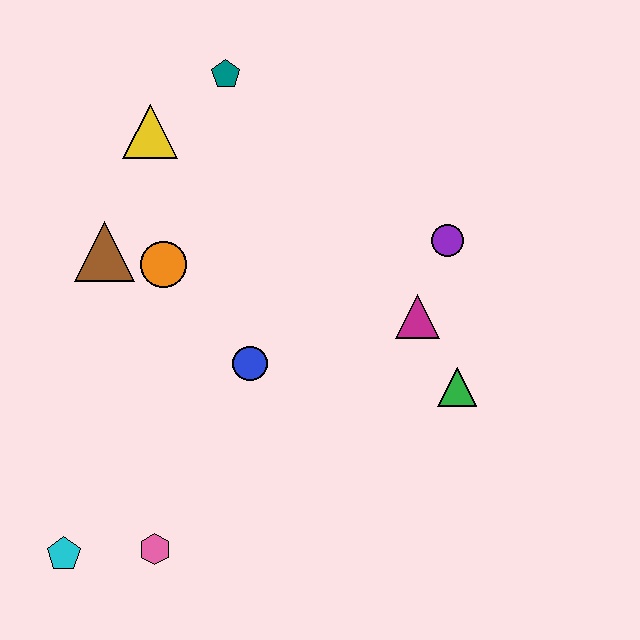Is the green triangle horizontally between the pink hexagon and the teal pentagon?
No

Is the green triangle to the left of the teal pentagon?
No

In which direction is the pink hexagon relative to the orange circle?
The pink hexagon is below the orange circle.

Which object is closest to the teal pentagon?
The yellow triangle is closest to the teal pentagon.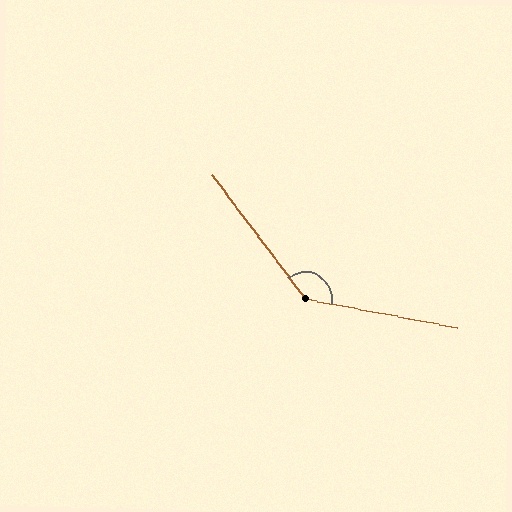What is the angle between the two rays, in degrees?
Approximately 137 degrees.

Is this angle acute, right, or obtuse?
It is obtuse.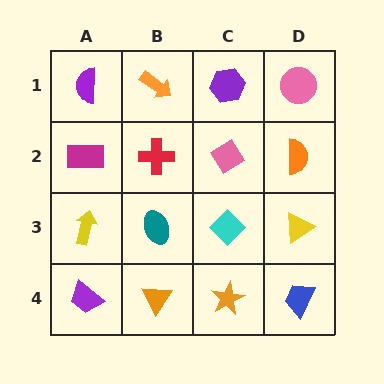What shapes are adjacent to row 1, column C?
A pink diamond (row 2, column C), an orange arrow (row 1, column B), a pink circle (row 1, column D).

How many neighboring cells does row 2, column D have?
3.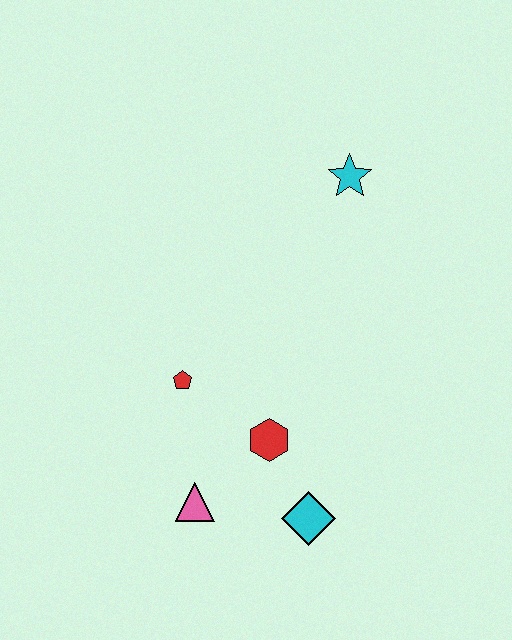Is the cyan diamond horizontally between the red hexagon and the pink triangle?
No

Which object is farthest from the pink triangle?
The cyan star is farthest from the pink triangle.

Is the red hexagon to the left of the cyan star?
Yes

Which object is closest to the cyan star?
The red pentagon is closest to the cyan star.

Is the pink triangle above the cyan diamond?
Yes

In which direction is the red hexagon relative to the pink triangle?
The red hexagon is to the right of the pink triangle.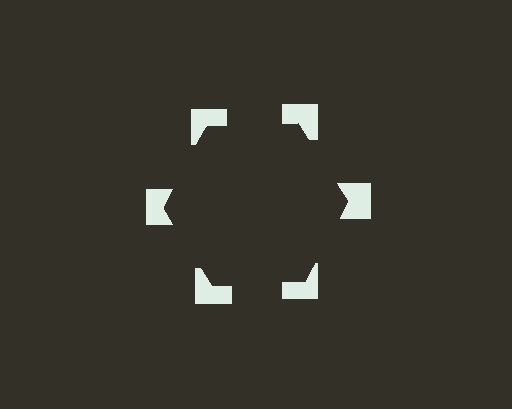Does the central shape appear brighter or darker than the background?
It typically appears slightly darker than the background, even though no actual brightness change is drawn.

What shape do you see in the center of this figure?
An illusory hexagon — its edges are inferred from the aligned wedge cuts in the notched squares, not physically drawn.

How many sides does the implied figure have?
6 sides.